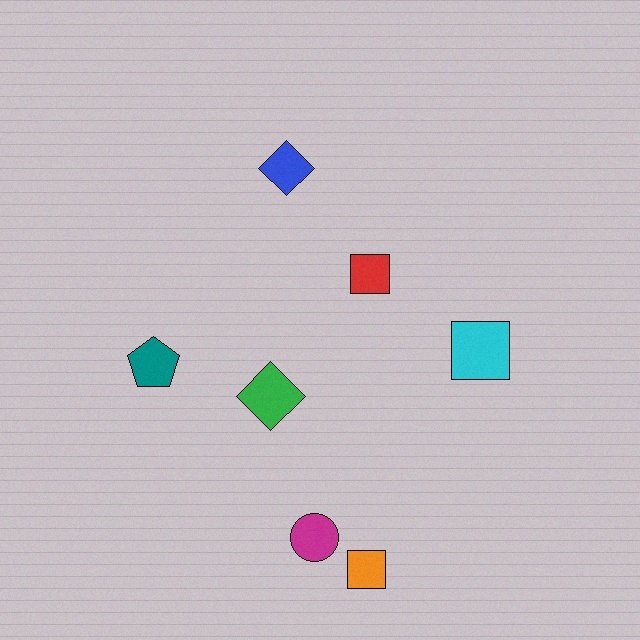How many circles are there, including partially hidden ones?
There is 1 circle.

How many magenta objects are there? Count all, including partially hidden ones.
There is 1 magenta object.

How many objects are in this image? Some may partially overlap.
There are 7 objects.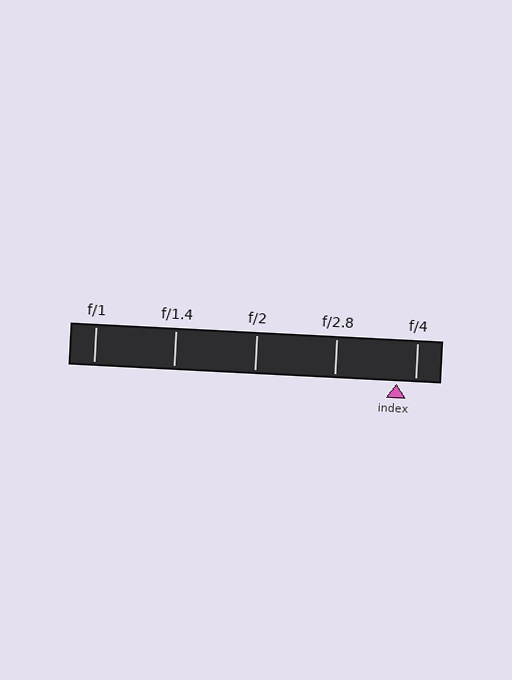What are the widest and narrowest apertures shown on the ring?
The widest aperture shown is f/1 and the narrowest is f/4.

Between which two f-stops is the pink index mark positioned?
The index mark is between f/2.8 and f/4.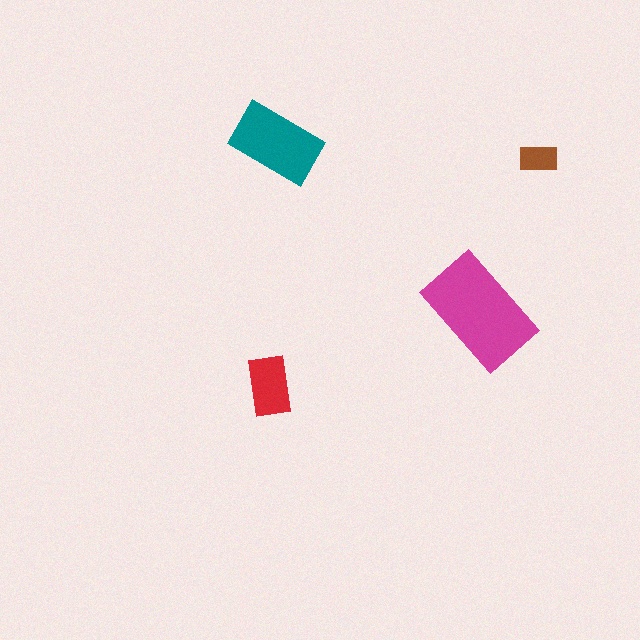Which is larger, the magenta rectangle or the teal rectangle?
The magenta one.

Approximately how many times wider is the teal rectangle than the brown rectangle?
About 2.5 times wider.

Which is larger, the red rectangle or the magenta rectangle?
The magenta one.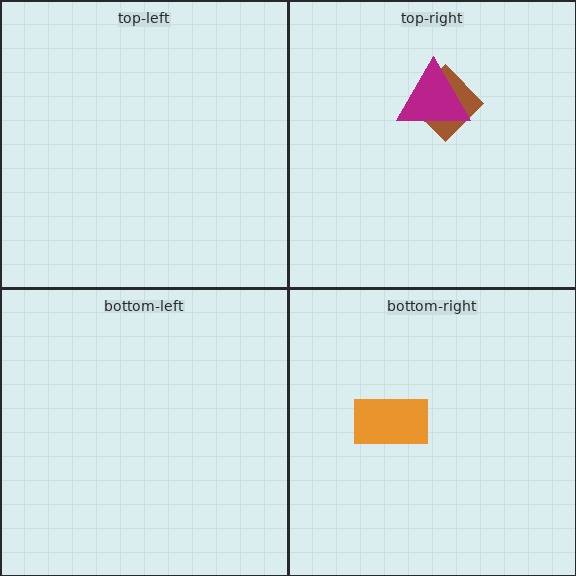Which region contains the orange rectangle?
The bottom-right region.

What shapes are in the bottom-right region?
The orange rectangle.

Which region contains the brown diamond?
The top-right region.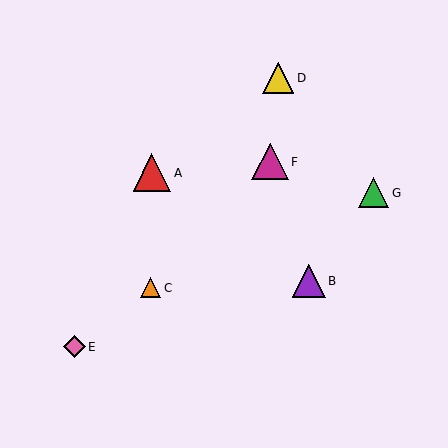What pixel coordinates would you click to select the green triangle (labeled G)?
Click at (374, 193) to select the green triangle G.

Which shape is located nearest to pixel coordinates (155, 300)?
The orange triangle (labeled C) at (151, 288) is nearest to that location.